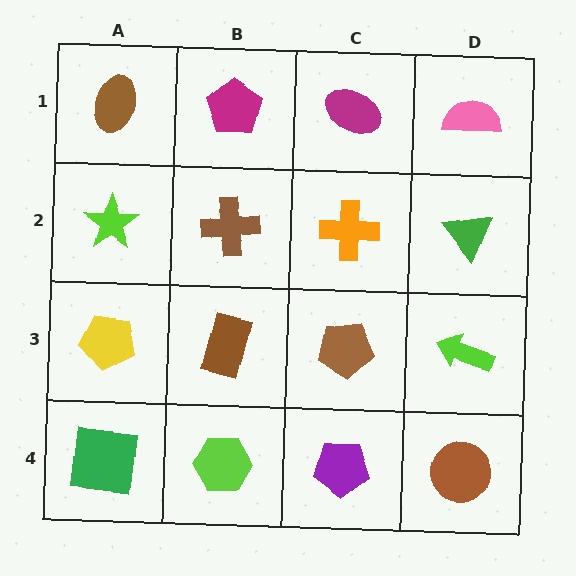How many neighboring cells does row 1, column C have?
3.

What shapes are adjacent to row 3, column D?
A green triangle (row 2, column D), a brown circle (row 4, column D), a brown pentagon (row 3, column C).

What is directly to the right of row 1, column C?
A pink semicircle.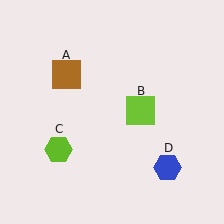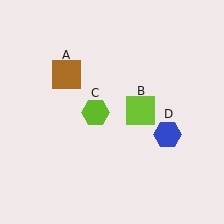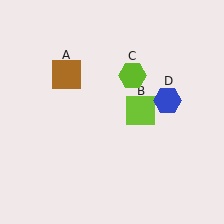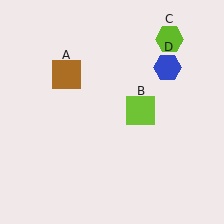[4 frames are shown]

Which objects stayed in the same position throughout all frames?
Brown square (object A) and lime square (object B) remained stationary.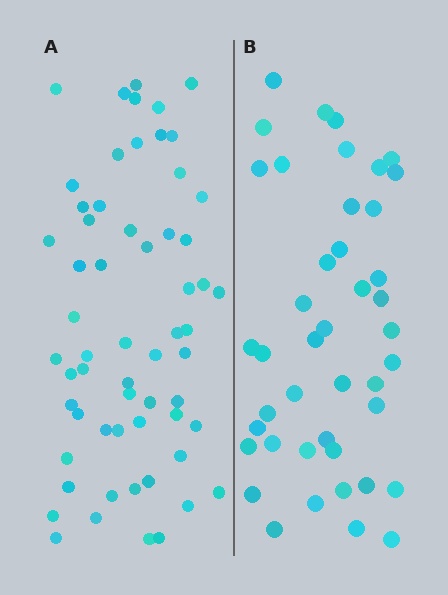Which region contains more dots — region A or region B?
Region A (the left region) has more dots.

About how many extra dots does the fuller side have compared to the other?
Region A has approximately 15 more dots than region B.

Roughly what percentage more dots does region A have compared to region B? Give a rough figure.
About 40% more.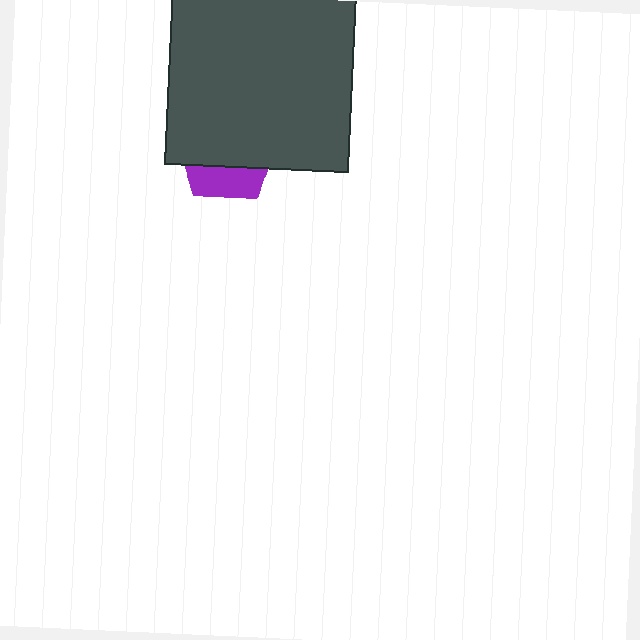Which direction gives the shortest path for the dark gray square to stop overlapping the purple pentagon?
Moving up gives the shortest separation.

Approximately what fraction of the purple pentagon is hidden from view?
Roughly 68% of the purple pentagon is hidden behind the dark gray square.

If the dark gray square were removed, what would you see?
You would see the complete purple pentagon.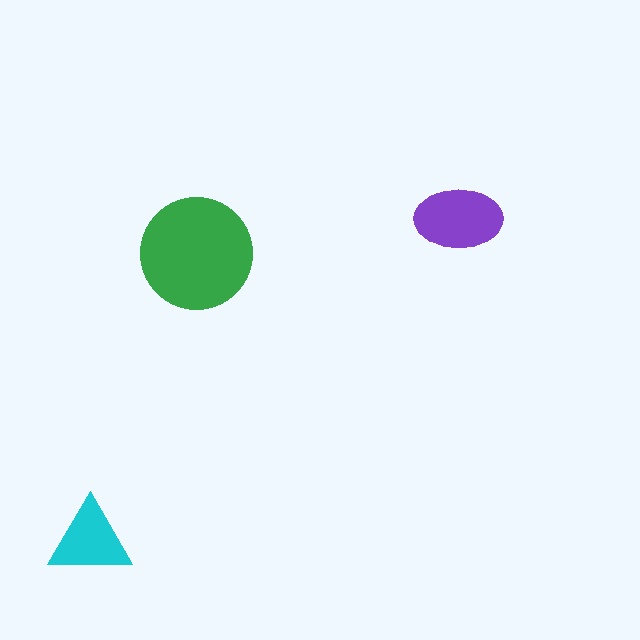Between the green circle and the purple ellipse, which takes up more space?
The green circle.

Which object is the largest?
The green circle.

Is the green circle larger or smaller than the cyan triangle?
Larger.